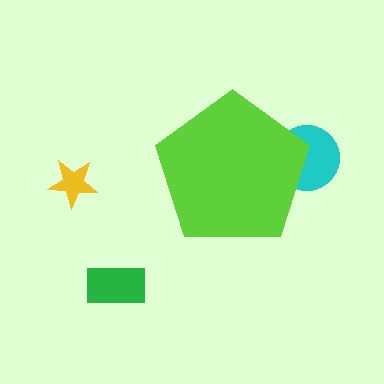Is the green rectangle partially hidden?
No, the green rectangle is fully visible.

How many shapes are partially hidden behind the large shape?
1 shape is partially hidden.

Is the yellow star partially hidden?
No, the yellow star is fully visible.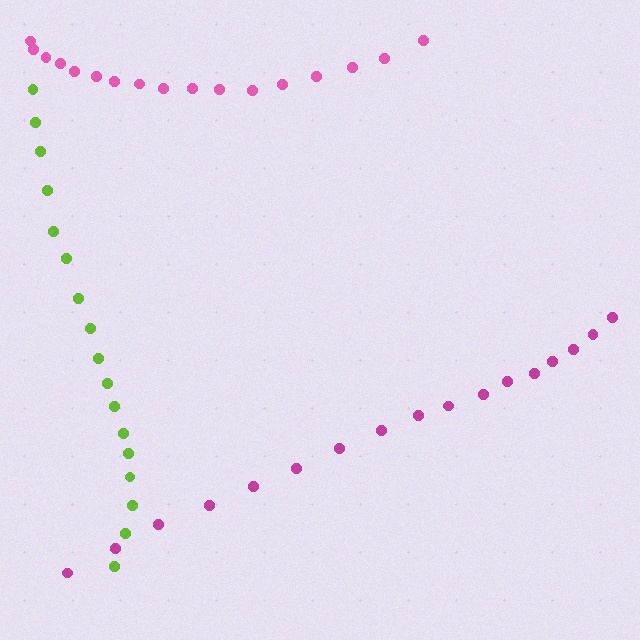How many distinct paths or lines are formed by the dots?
There are 3 distinct paths.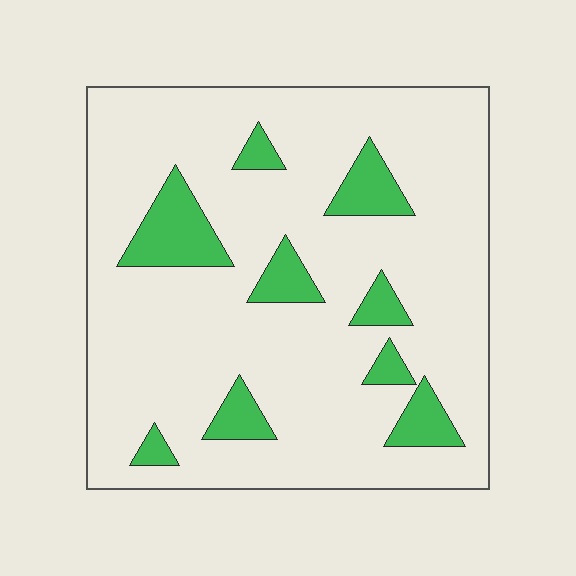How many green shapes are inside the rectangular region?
9.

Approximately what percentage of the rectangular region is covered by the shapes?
Approximately 15%.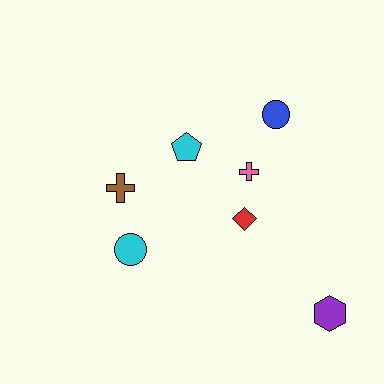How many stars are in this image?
There are no stars.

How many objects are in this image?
There are 7 objects.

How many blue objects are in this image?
There is 1 blue object.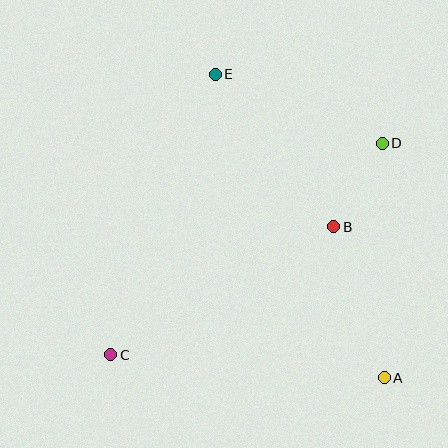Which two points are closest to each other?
Points B and D are closest to each other.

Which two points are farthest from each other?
Points A and E are farthest from each other.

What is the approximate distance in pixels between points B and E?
The distance between B and E is approximately 193 pixels.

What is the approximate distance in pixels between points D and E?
The distance between D and E is approximately 181 pixels.